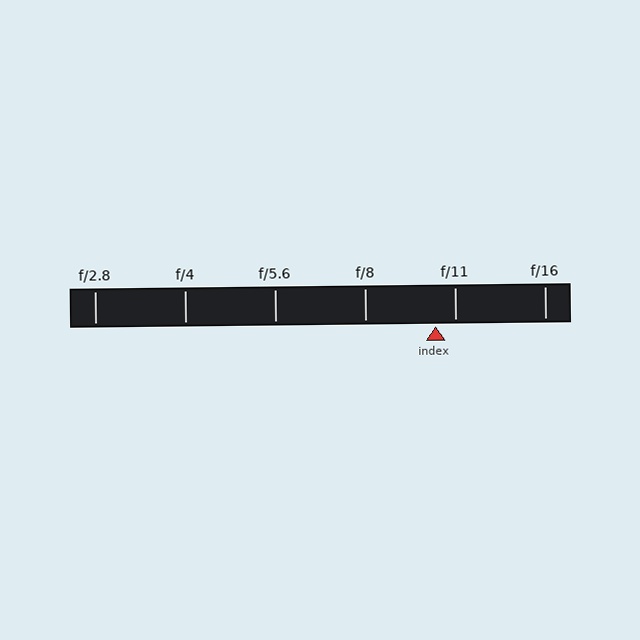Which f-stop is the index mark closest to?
The index mark is closest to f/11.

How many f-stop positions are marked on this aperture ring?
There are 6 f-stop positions marked.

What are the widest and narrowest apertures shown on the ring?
The widest aperture shown is f/2.8 and the narrowest is f/16.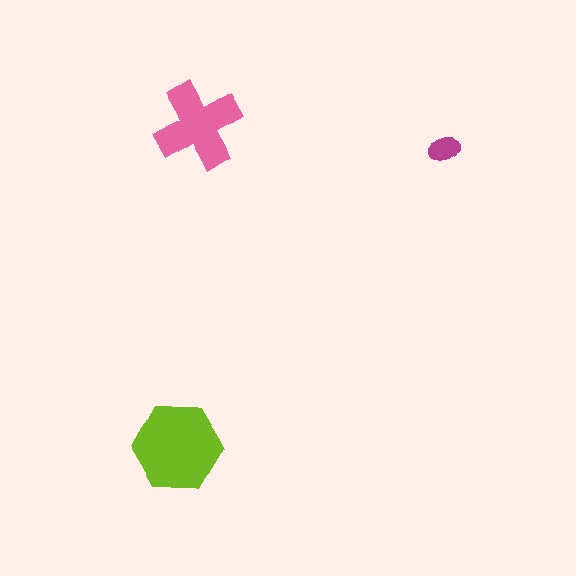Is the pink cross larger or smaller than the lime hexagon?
Smaller.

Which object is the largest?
The lime hexagon.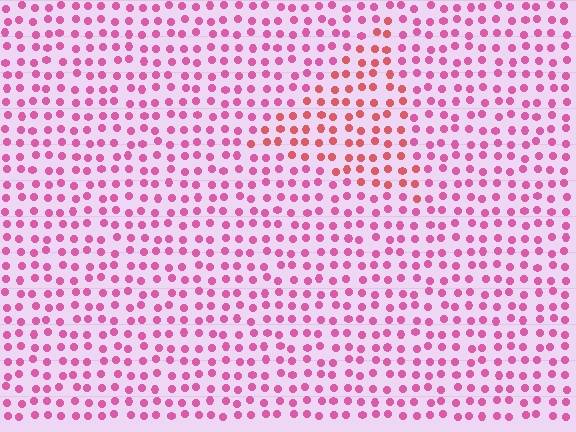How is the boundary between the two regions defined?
The boundary is defined purely by a slight shift in hue (about 30 degrees). Spacing, size, and orientation are identical on both sides.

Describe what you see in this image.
The image is filled with small pink elements in a uniform arrangement. A triangle-shaped region is visible where the elements are tinted to a slightly different hue, forming a subtle color boundary.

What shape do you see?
I see a triangle.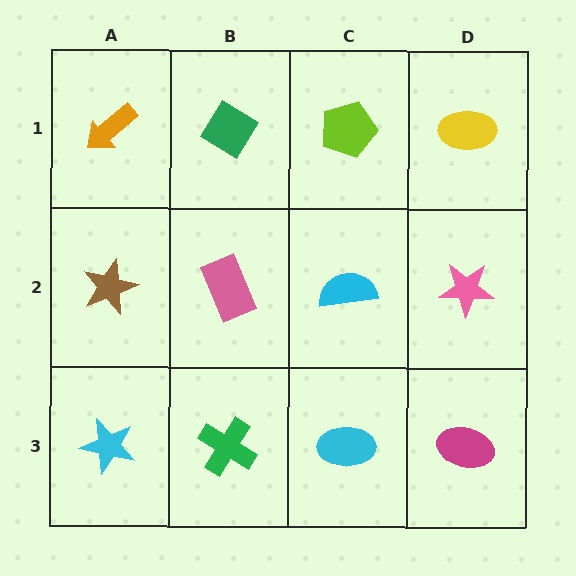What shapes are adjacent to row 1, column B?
A pink rectangle (row 2, column B), an orange arrow (row 1, column A), a lime pentagon (row 1, column C).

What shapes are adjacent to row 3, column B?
A pink rectangle (row 2, column B), a cyan star (row 3, column A), a cyan ellipse (row 3, column C).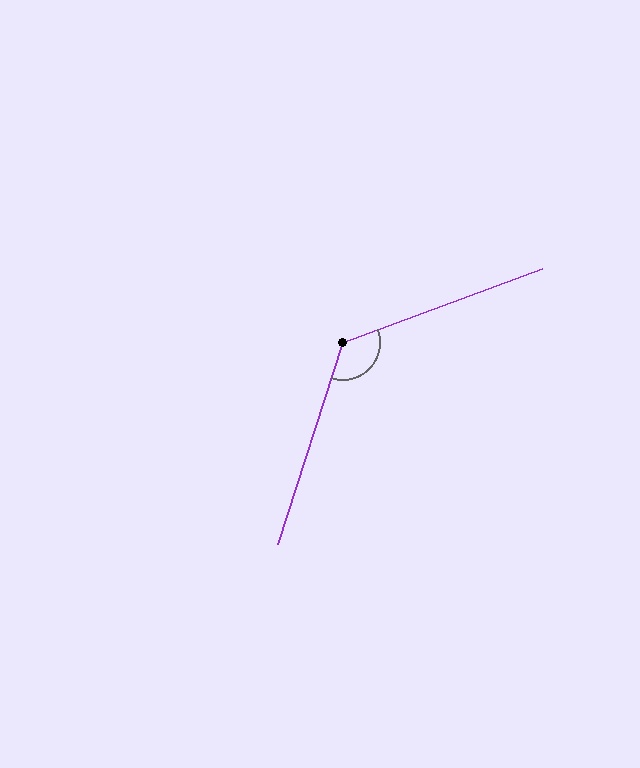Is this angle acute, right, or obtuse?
It is obtuse.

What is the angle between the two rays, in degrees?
Approximately 128 degrees.